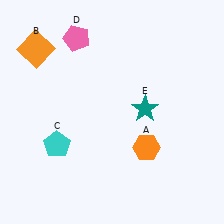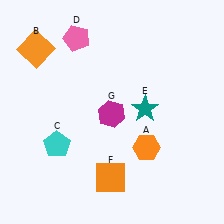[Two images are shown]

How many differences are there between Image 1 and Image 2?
There are 2 differences between the two images.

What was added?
An orange square (F), a magenta hexagon (G) were added in Image 2.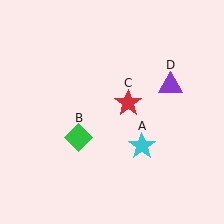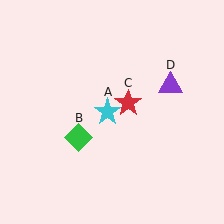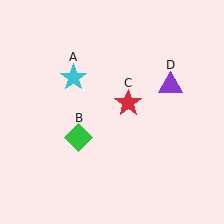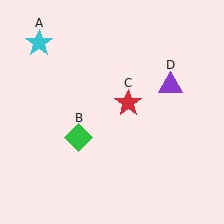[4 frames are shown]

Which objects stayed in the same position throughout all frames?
Green diamond (object B) and red star (object C) and purple triangle (object D) remained stationary.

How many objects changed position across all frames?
1 object changed position: cyan star (object A).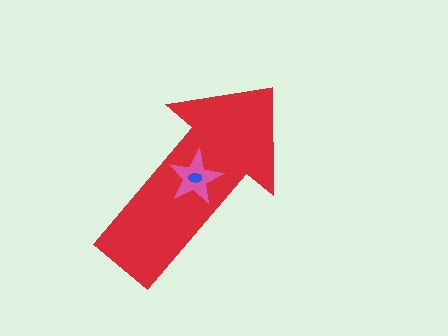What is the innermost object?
The blue ellipse.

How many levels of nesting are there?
3.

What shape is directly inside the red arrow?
The pink star.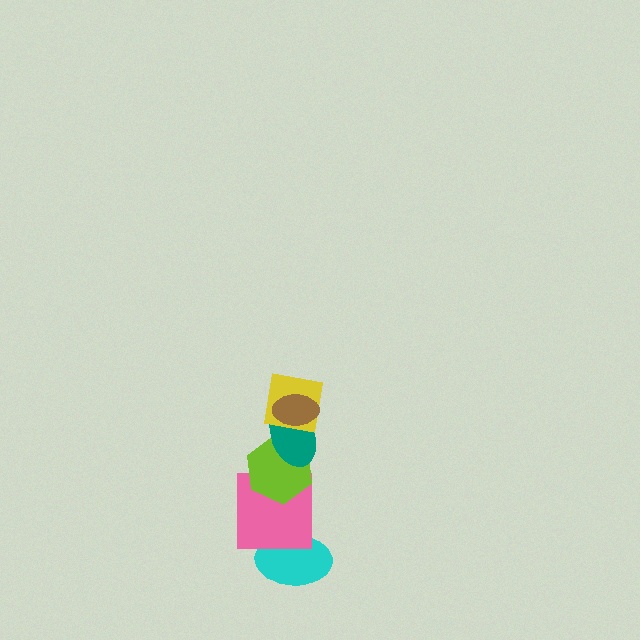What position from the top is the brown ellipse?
The brown ellipse is 1st from the top.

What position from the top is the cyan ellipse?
The cyan ellipse is 6th from the top.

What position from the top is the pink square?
The pink square is 5th from the top.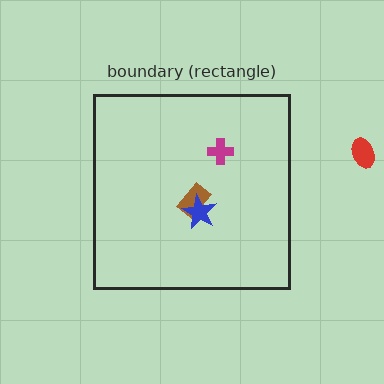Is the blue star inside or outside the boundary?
Inside.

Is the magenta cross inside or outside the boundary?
Inside.